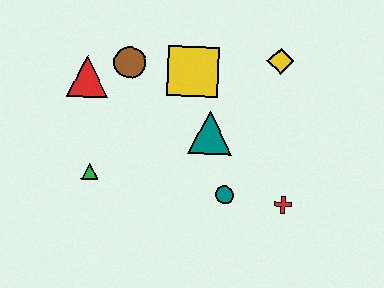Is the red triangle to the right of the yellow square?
No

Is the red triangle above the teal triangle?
Yes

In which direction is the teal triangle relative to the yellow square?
The teal triangle is below the yellow square.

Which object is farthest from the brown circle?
The red cross is farthest from the brown circle.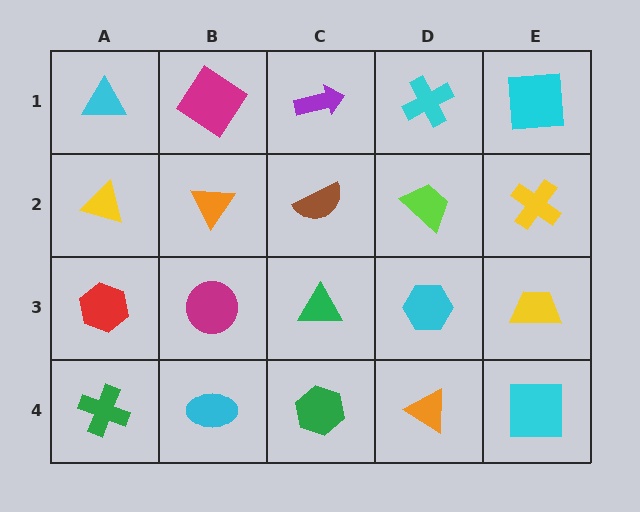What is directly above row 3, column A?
A yellow triangle.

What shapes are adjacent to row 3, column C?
A brown semicircle (row 2, column C), a green hexagon (row 4, column C), a magenta circle (row 3, column B), a cyan hexagon (row 3, column D).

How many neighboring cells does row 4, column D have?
3.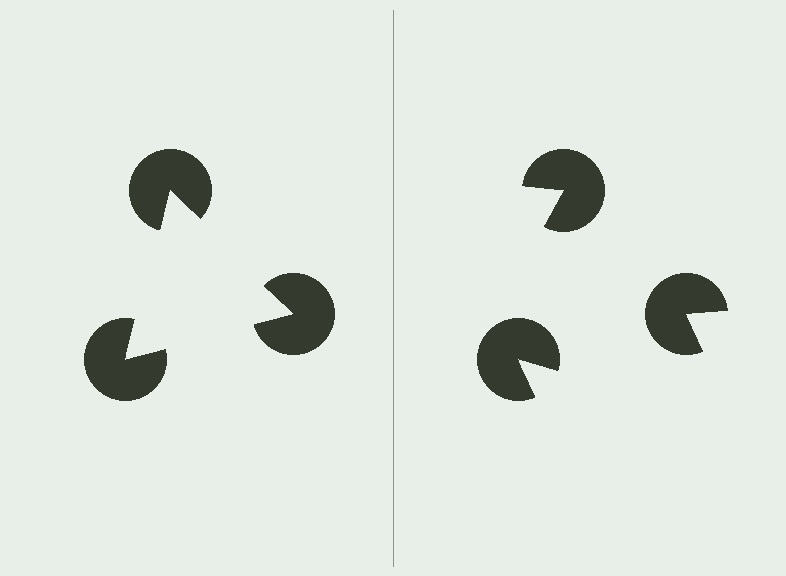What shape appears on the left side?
An illusory triangle.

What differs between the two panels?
The pac-man discs are positioned identically on both sides; only the wedge orientations differ. On the left they align to a triangle; on the right they are misaligned.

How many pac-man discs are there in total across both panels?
6 — 3 on each side.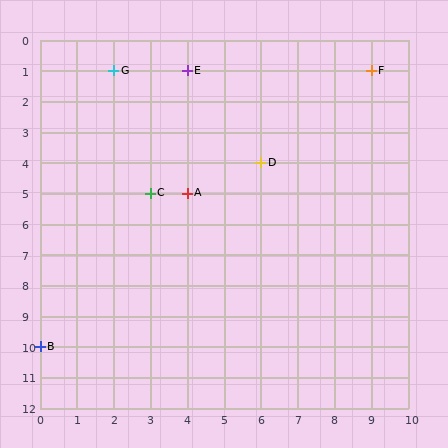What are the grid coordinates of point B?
Point B is at grid coordinates (0, 10).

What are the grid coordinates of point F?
Point F is at grid coordinates (9, 1).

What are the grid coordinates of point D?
Point D is at grid coordinates (6, 4).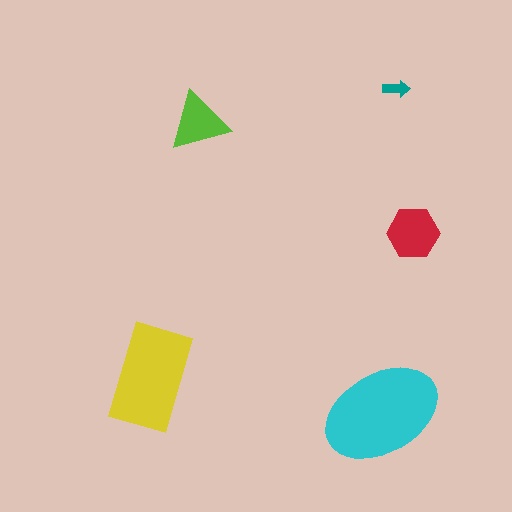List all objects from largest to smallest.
The cyan ellipse, the yellow rectangle, the red hexagon, the lime triangle, the teal arrow.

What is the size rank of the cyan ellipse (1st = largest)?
1st.